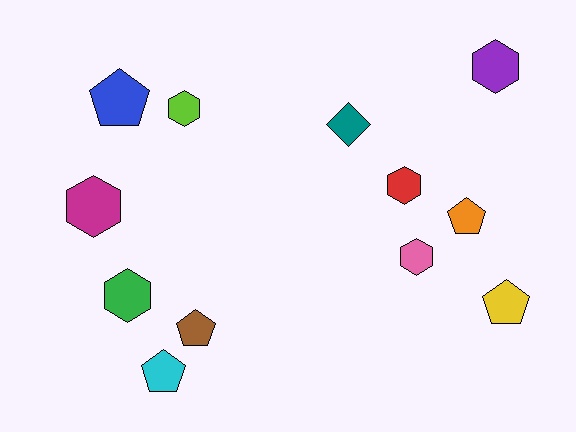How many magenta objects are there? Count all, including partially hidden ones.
There is 1 magenta object.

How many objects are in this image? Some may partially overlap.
There are 12 objects.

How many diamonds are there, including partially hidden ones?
There is 1 diamond.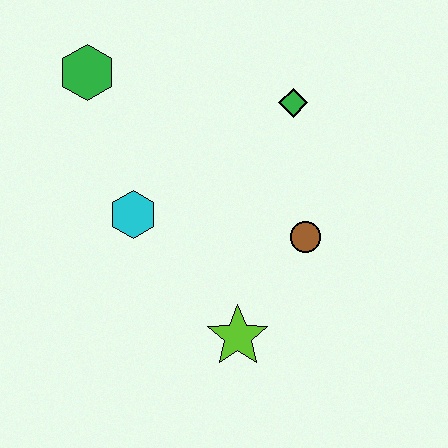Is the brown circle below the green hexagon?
Yes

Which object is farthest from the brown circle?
The green hexagon is farthest from the brown circle.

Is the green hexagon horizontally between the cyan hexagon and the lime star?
No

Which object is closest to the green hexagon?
The cyan hexagon is closest to the green hexagon.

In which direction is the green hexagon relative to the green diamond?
The green hexagon is to the left of the green diamond.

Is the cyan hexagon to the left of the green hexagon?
No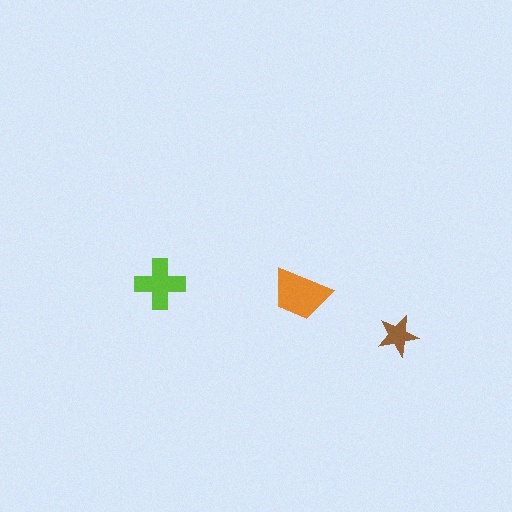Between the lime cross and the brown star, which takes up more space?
The lime cross.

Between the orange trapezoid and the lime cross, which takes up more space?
The orange trapezoid.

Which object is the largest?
The orange trapezoid.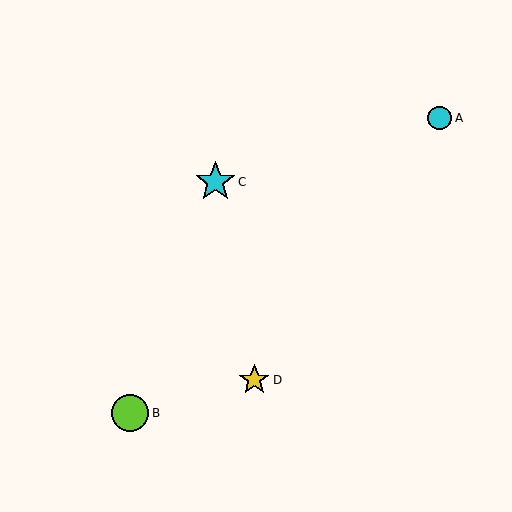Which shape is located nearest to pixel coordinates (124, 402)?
The lime circle (labeled B) at (130, 413) is nearest to that location.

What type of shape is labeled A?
Shape A is a cyan circle.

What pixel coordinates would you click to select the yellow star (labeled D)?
Click at (254, 380) to select the yellow star D.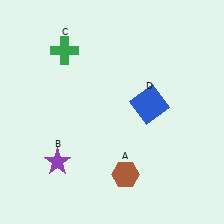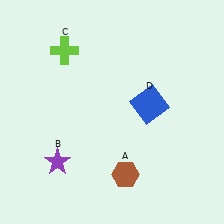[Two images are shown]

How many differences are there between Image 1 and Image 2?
There is 1 difference between the two images.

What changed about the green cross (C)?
In Image 1, C is green. In Image 2, it changed to lime.